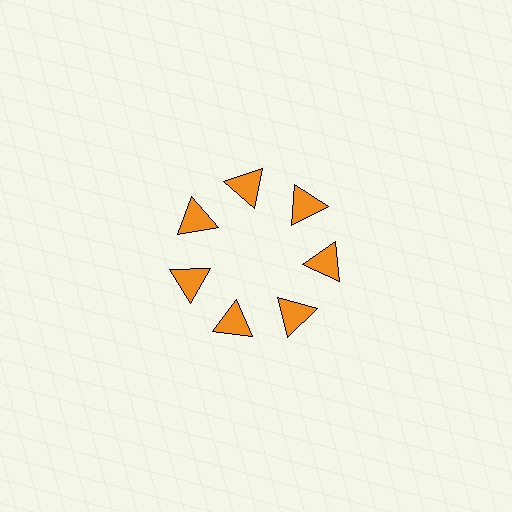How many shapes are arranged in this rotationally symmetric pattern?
There are 7 shapes, arranged in 7 groups of 1.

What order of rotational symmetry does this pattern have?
This pattern has 7-fold rotational symmetry.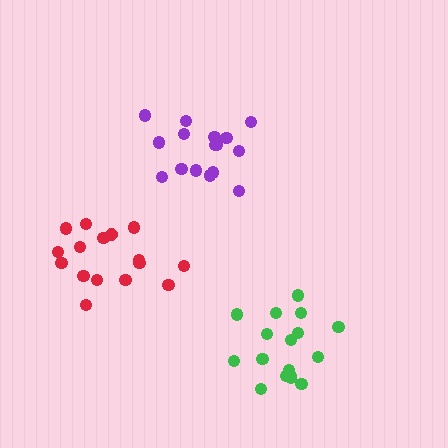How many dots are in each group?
Group 1: 17 dots, Group 2: 16 dots, Group 3: 16 dots (49 total).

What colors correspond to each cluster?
The clusters are colored: green, purple, red.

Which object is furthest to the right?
The green cluster is rightmost.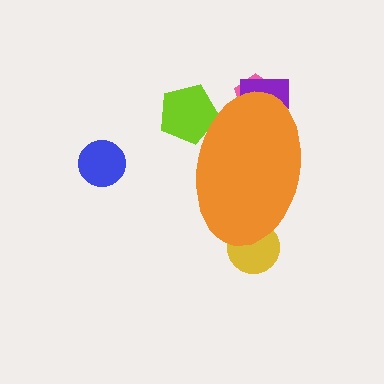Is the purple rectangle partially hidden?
Yes, the purple rectangle is partially hidden behind the orange ellipse.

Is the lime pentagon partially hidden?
Yes, the lime pentagon is partially hidden behind the orange ellipse.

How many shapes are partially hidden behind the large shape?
4 shapes are partially hidden.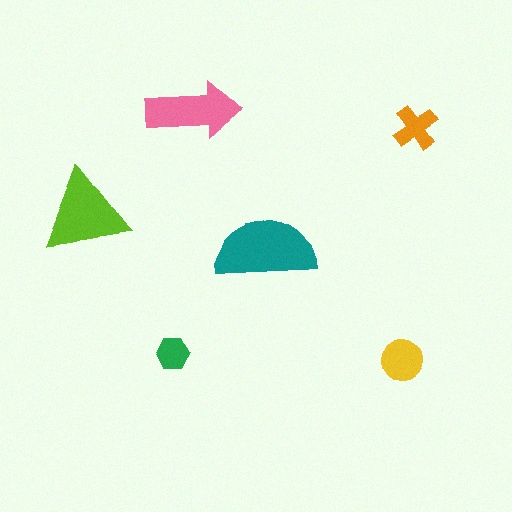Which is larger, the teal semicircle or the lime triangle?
The teal semicircle.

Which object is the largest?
The teal semicircle.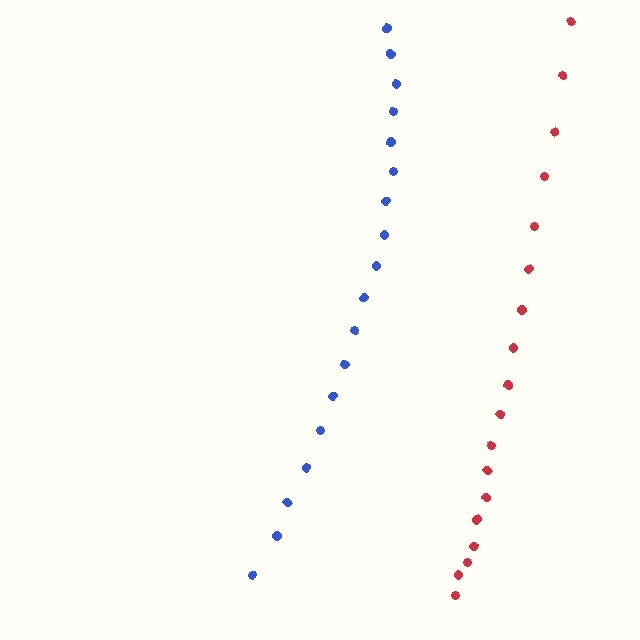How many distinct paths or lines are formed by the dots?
There are 2 distinct paths.